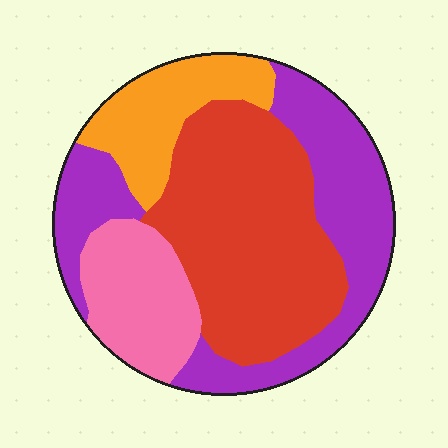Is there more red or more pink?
Red.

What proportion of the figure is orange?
Orange covers roughly 15% of the figure.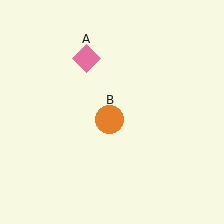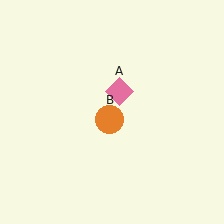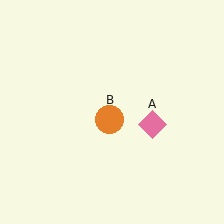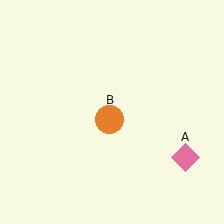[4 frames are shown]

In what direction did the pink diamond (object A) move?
The pink diamond (object A) moved down and to the right.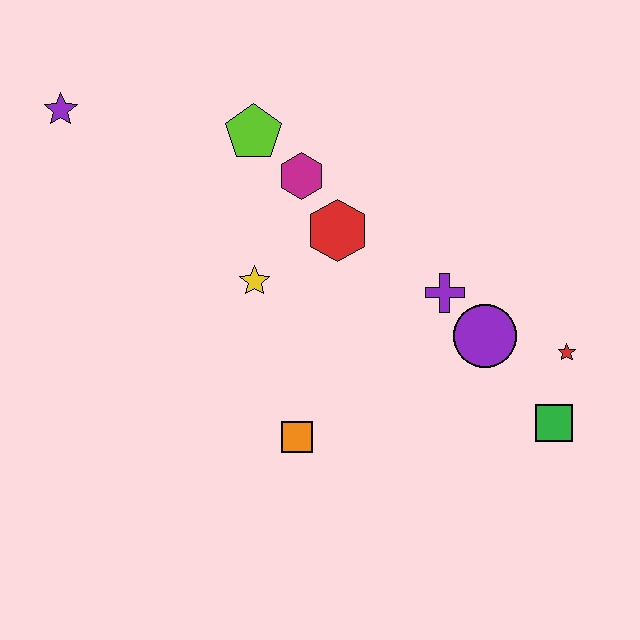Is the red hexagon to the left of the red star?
Yes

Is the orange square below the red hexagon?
Yes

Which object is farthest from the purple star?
The green square is farthest from the purple star.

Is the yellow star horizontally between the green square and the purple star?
Yes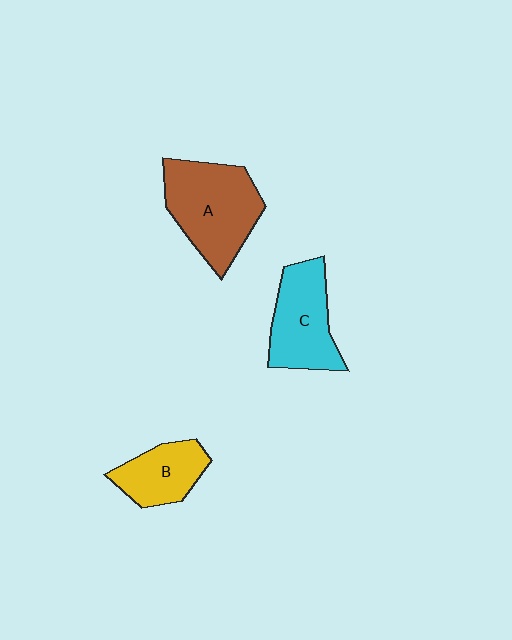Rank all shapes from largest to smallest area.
From largest to smallest: A (brown), C (cyan), B (yellow).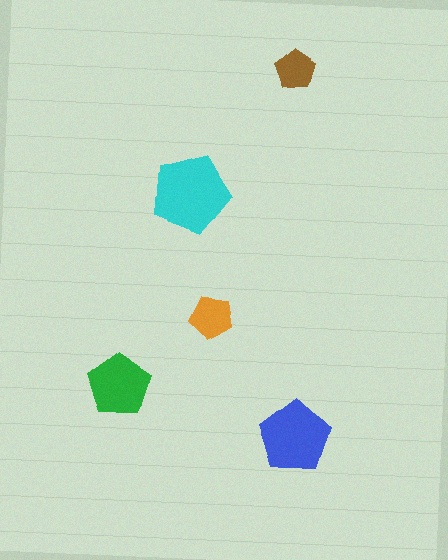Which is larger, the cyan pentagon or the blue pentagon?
The cyan one.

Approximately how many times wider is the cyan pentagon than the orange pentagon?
About 2 times wider.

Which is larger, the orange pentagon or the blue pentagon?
The blue one.